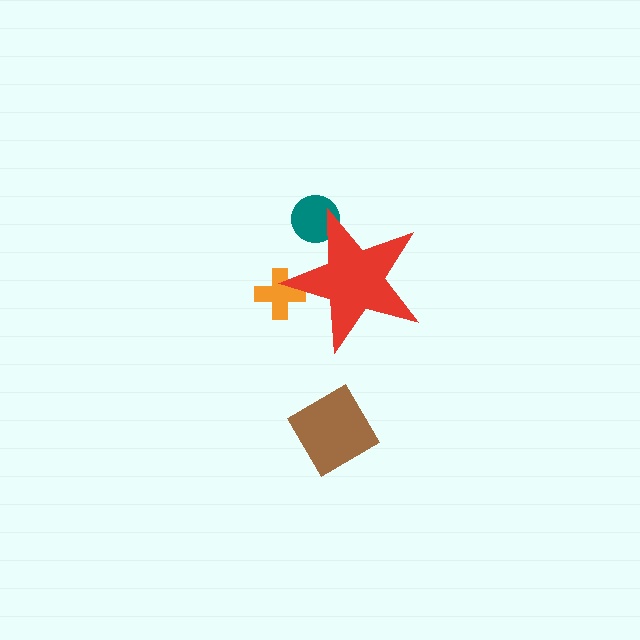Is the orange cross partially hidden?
Yes, the orange cross is partially hidden behind the red star.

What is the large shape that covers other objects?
A red star.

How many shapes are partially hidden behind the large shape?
2 shapes are partially hidden.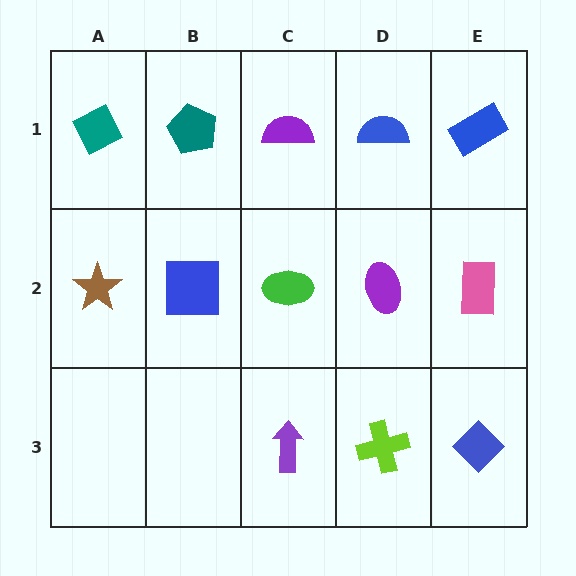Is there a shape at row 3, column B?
No, that cell is empty.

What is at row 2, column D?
A purple ellipse.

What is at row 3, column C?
A purple arrow.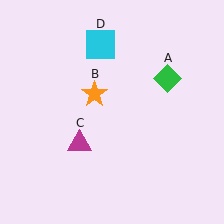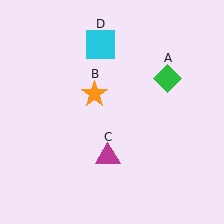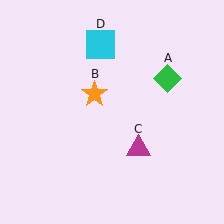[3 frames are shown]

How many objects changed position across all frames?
1 object changed position: magenta triangle (object C).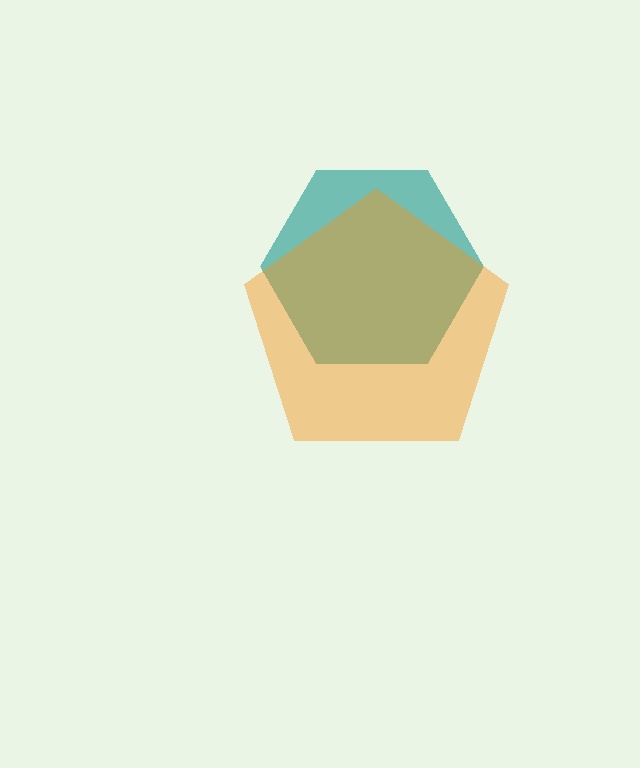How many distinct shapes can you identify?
There are 2 distinct shapes: a teal hexagon, an orange pentagon.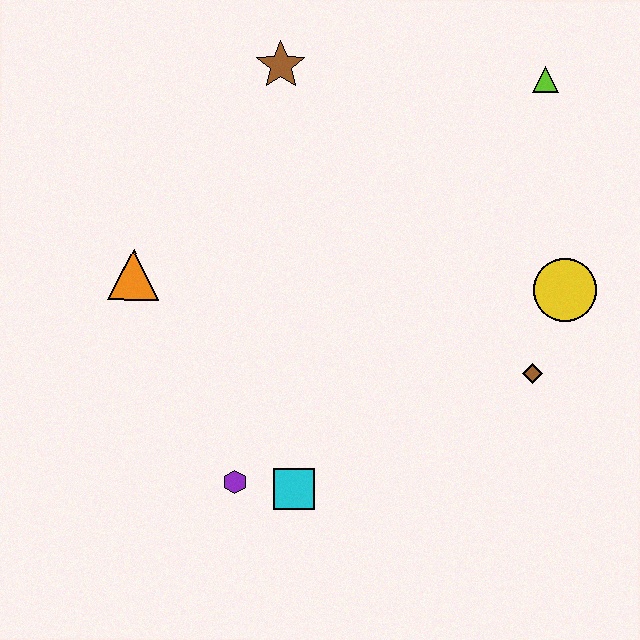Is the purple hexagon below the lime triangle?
Yes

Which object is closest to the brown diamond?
The yellow circle is closest to the brown diamond.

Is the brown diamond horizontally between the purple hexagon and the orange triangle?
No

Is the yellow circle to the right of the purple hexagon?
Yes